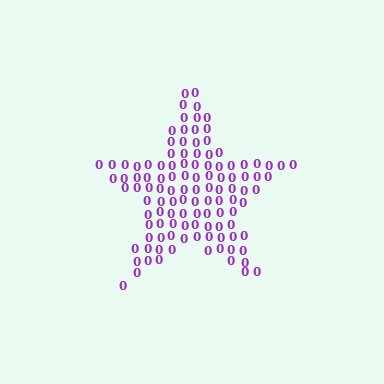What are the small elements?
The small elements are digit 0's.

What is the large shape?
The large shape is a star.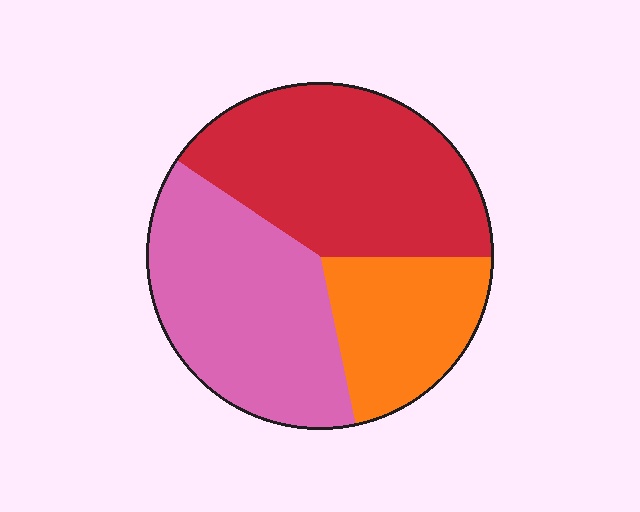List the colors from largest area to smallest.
From largest to smallest: red, pink, orange.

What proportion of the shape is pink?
Pink takes up about three eighths (3/8) of the shape.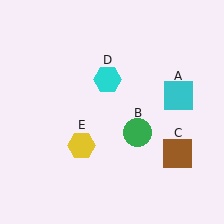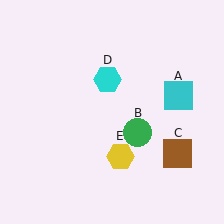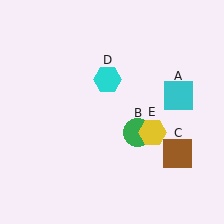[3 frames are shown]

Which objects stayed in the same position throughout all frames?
Cyan square (object A) and green circle (object B) and brown square (object C) and cyan hexagon (object D) remained stationary.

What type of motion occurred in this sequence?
The yellow hexagon (object E) rotated counterclockwise around the center of the scene.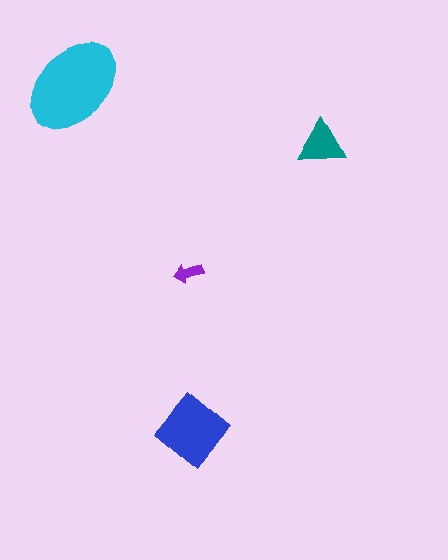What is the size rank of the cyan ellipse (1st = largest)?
1st.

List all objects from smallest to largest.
The purple arrow, the teal triangle, the blue diamond, the cyan ellipse.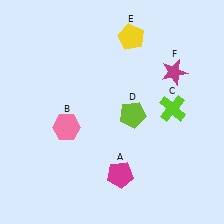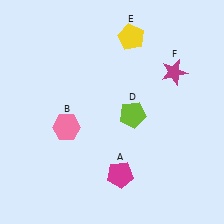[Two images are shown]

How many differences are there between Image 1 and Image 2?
There is 1 difference between the two images.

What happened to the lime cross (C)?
The lime cross (C) was removed in Image 2. It was in the top-right area of Image 1.